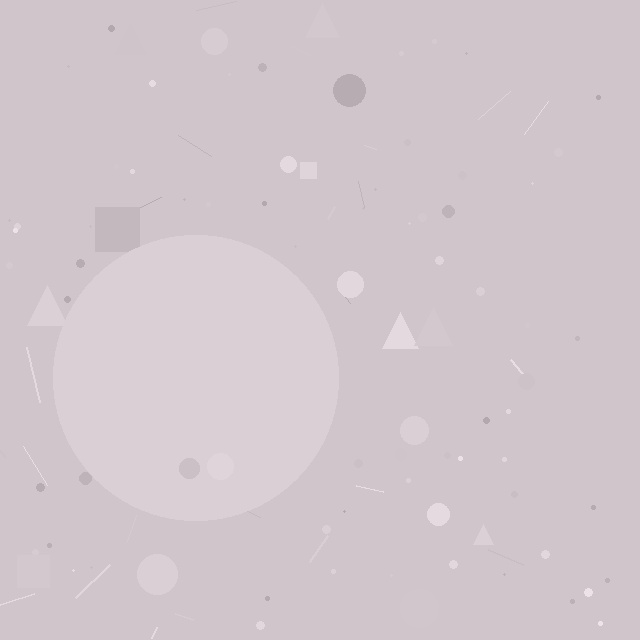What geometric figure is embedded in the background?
A circle is embedded in the background.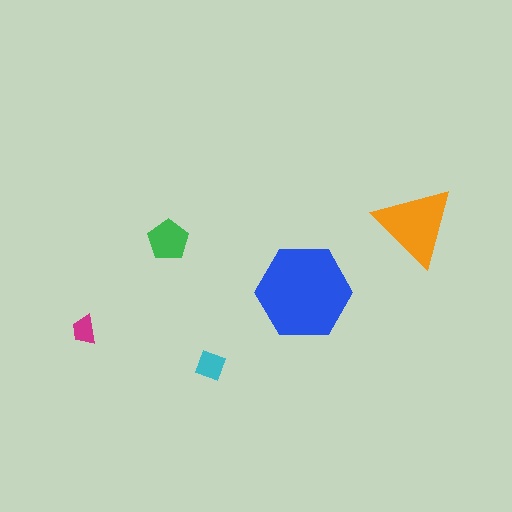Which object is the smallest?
The magenta trapezoid.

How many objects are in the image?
There are 5 objects in the image.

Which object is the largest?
The blue hexagon.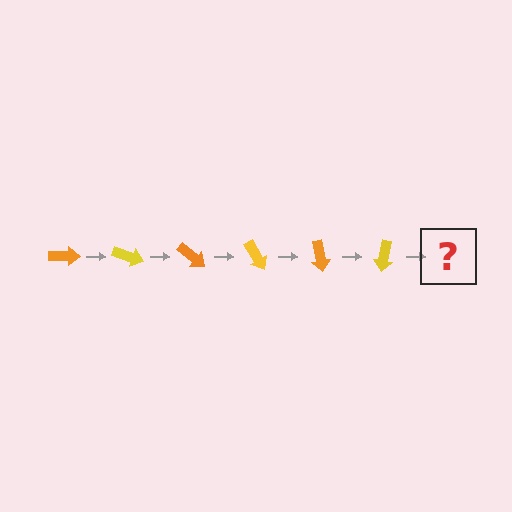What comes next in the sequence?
The next element should be an orange arrow, rotated 120 degrees from the start.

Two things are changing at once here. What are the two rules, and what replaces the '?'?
The two rules are that it rotates 20 degrees each step and the color cycles through orange and yellow. The '?' should be an orange arrow, rotated 120 degrees from the start.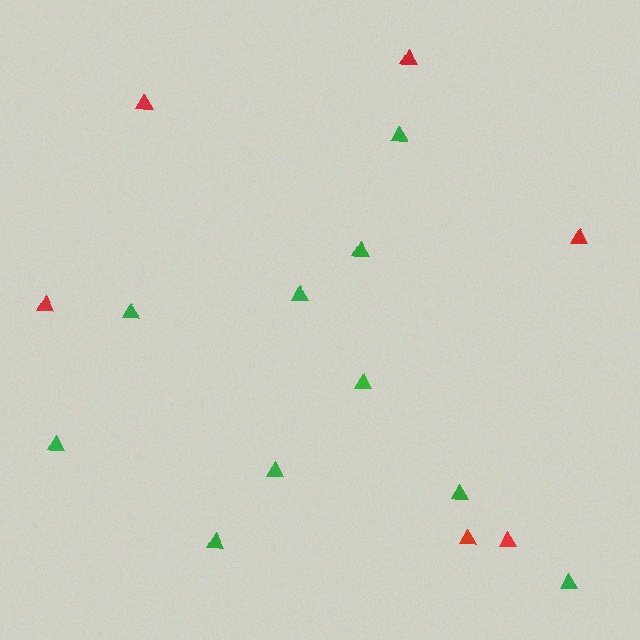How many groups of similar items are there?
There are 2 groups: one group of green triangles (10) and one group of red triangles (6).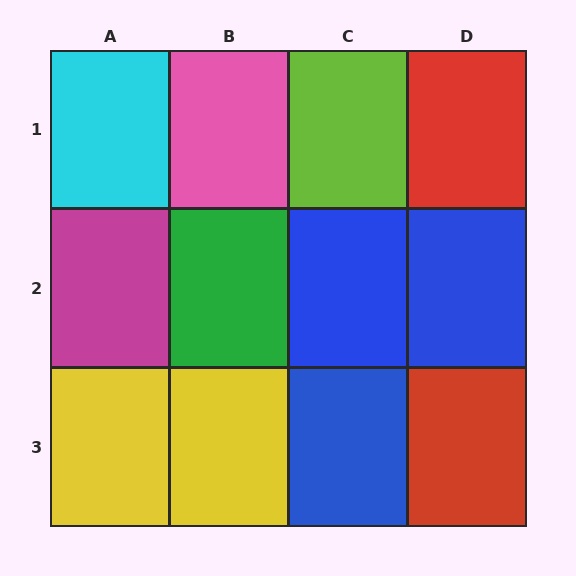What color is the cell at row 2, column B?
Green.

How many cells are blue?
3 cells are blue.